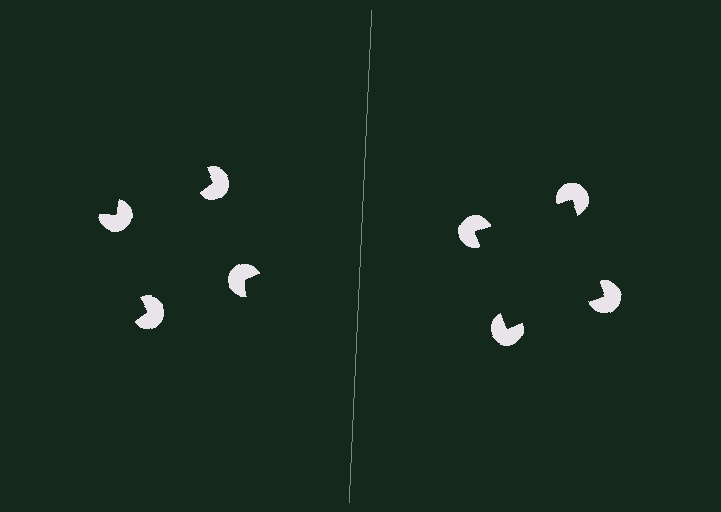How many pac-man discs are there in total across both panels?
8 — 4 on each side.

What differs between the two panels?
The pac-man discs are positioned identically on both sides; only the wedge orientations differ. On the right they align to a square; on the left they are misaligned.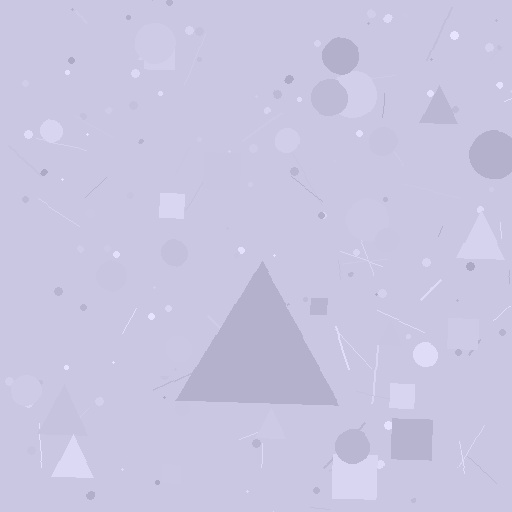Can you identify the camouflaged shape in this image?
The camouflaged shape is a triangle.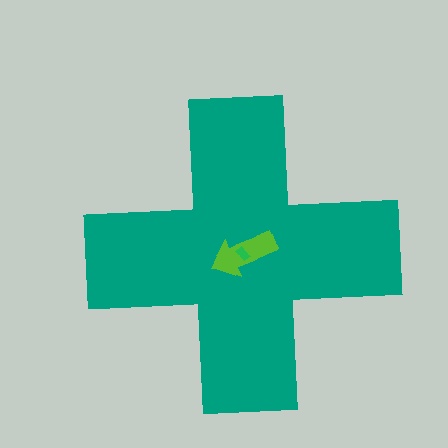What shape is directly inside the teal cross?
The lime arrow.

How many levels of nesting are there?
3.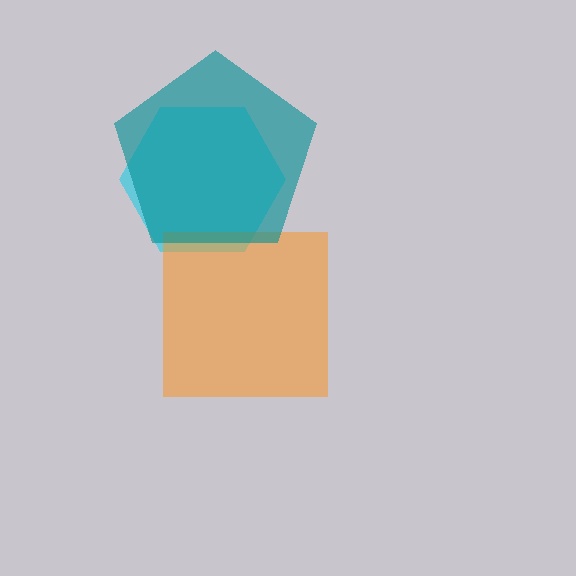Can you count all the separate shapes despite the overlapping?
Yes, there are 3 separate shapes.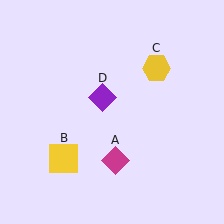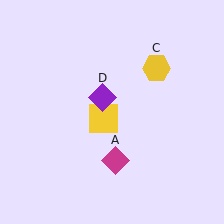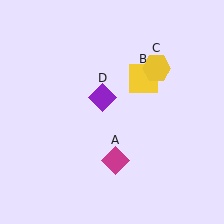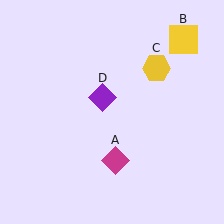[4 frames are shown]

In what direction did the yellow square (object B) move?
The yellow square (object B) moved up and to the right.